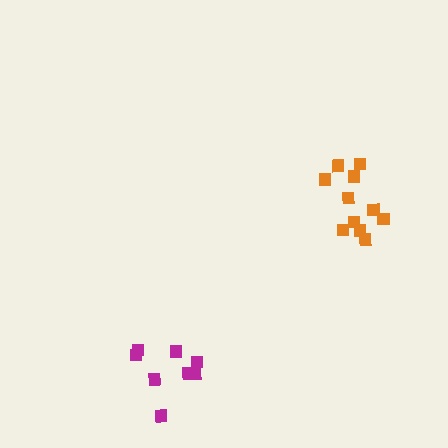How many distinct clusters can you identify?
There are 2 distinct clusters.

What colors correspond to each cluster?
The clusters are colored: orange, magenta.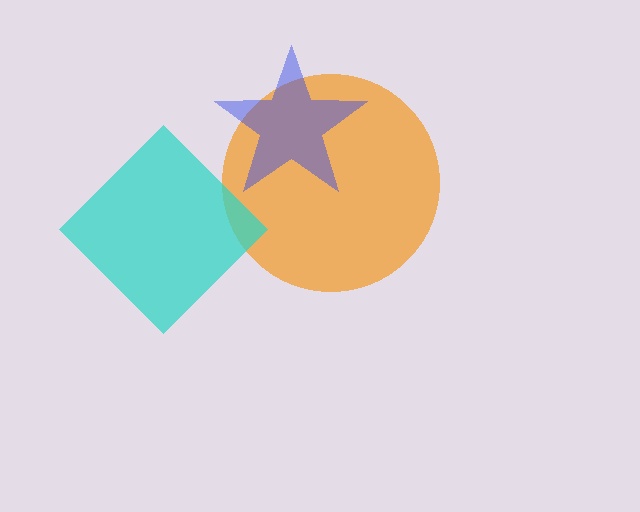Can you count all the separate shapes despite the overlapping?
Yes, there are 3 separate shapes.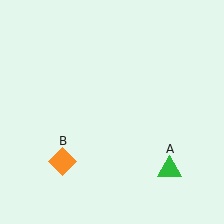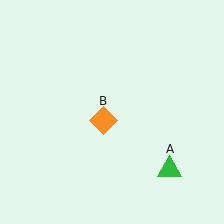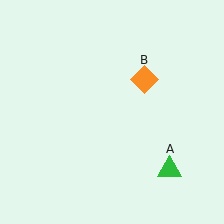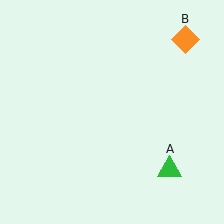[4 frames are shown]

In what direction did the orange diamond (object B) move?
The orange diamond (object B) moved up and to the right.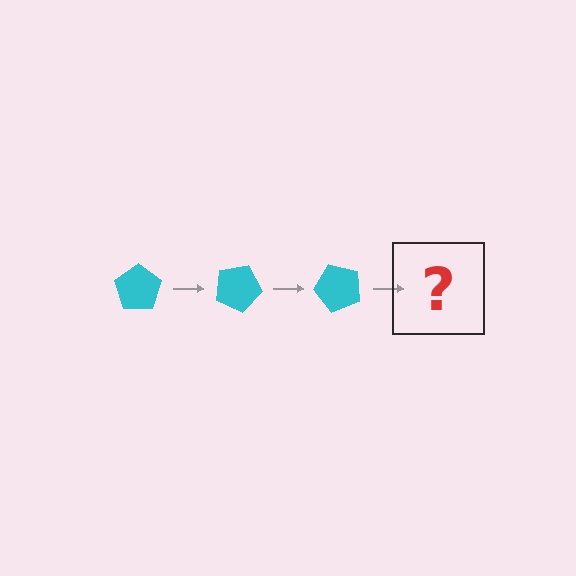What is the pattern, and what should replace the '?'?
The pattern is that the pentagon rotates 25 degrees each step. The '?' should be a cyan pentagon rotated 75 degrees.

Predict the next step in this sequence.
The next step is a cyan pentagon rotated 75 degrees.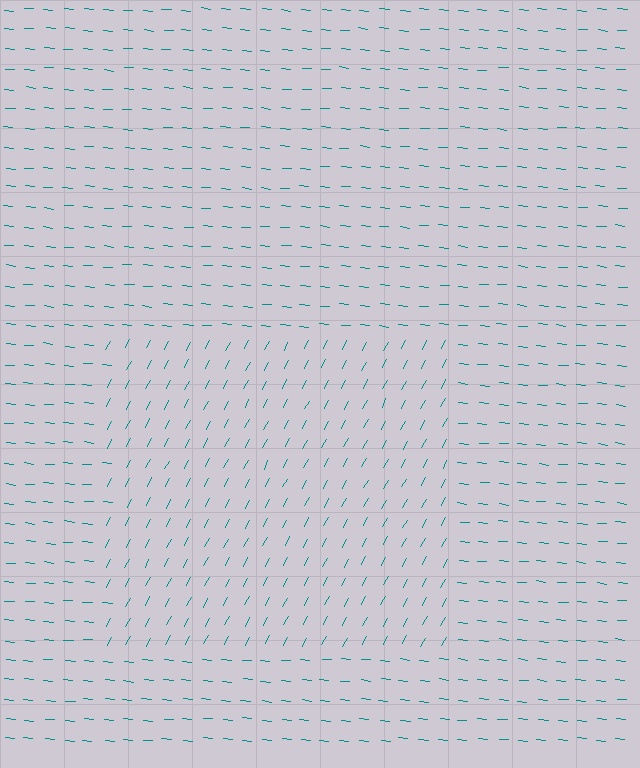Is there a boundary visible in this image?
Yes, there is a texture boundary formed by a change in line orientation.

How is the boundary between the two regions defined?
The boundary is defined purely by a change in line orientation (approximately 68 degrees difference). All lines are the same color and thickness.